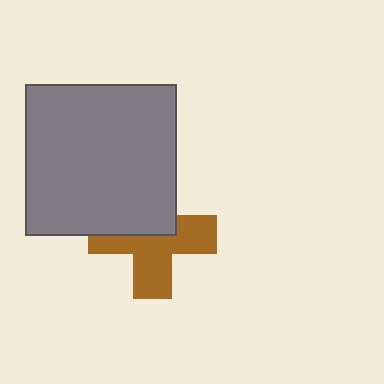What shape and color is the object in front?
The object in front is a gray square.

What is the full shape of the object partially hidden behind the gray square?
The partially hidden object is a brown cross.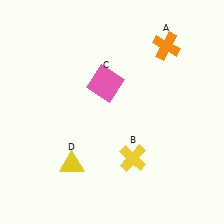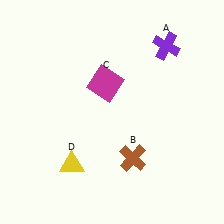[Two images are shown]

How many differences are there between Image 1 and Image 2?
There are 3 differences between the two images.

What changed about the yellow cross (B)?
In Image 1, B is yellow. In Image 2, it changed to brown.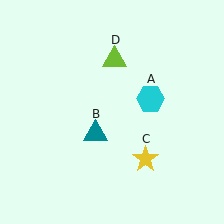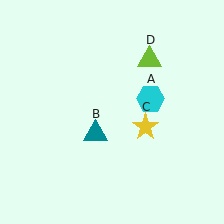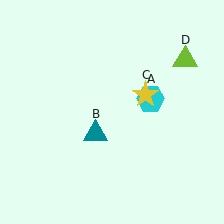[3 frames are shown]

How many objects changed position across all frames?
2 objects changed position: yellow star (object C), lime triangle (object D).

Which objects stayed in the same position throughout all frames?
Cyan hexagon (object A) and teal triangle (object B) remained stationary.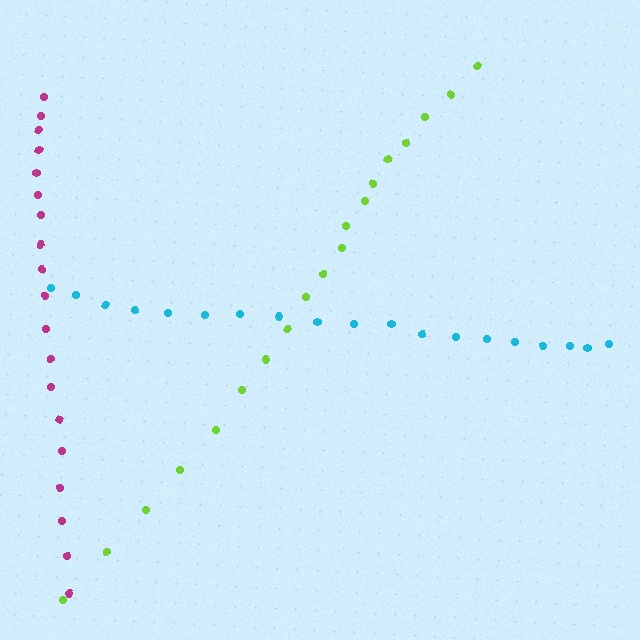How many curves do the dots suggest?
There are 3 distinct paths.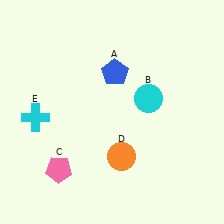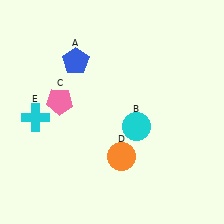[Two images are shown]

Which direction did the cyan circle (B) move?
The cyan circle (B) moved down.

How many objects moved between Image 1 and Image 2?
3 objects moved between the two images.